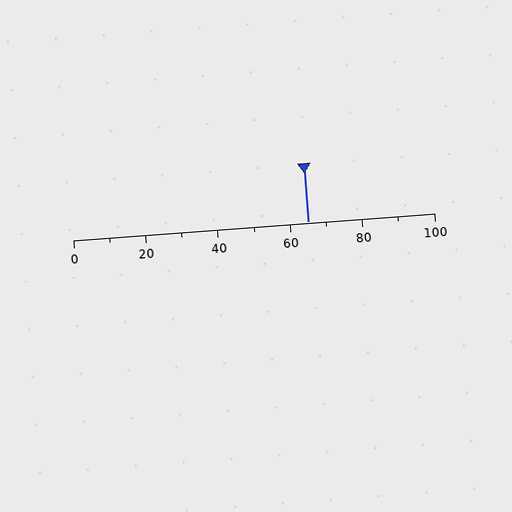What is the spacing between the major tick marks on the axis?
The major ticks are spaced 20 apart.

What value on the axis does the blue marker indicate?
The marker indicates approximately 65.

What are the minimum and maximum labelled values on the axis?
The axis runs from 0 to 100.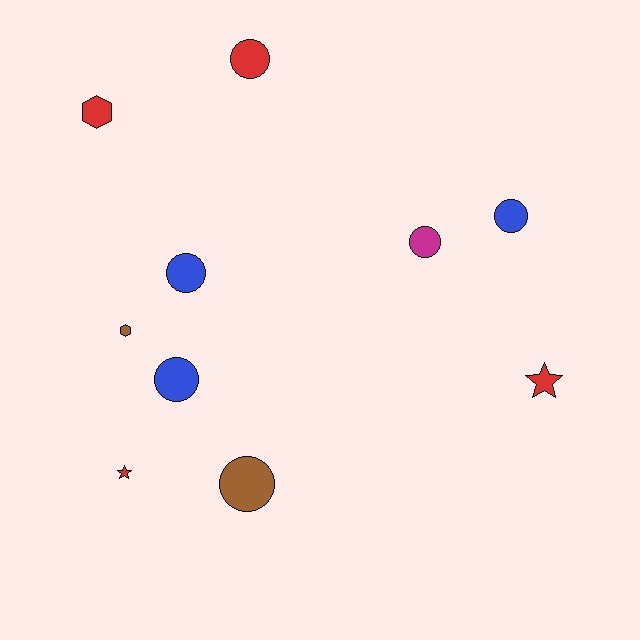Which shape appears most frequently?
Circle, with 6 objects.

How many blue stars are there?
There are no blue stars.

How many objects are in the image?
There are 10 objects.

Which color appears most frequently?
Red, with 4 objects.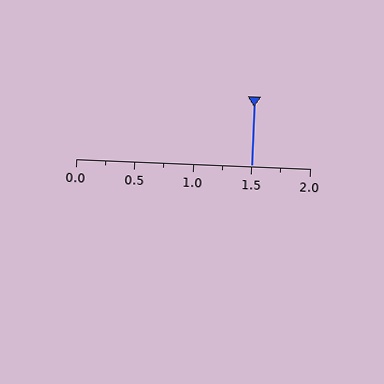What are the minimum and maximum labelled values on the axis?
The axis runs from 0.0 to 2.0.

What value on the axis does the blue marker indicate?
The marker indicates approximately 1.5.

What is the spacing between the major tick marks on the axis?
The major ticks are spaced 0.5 apart.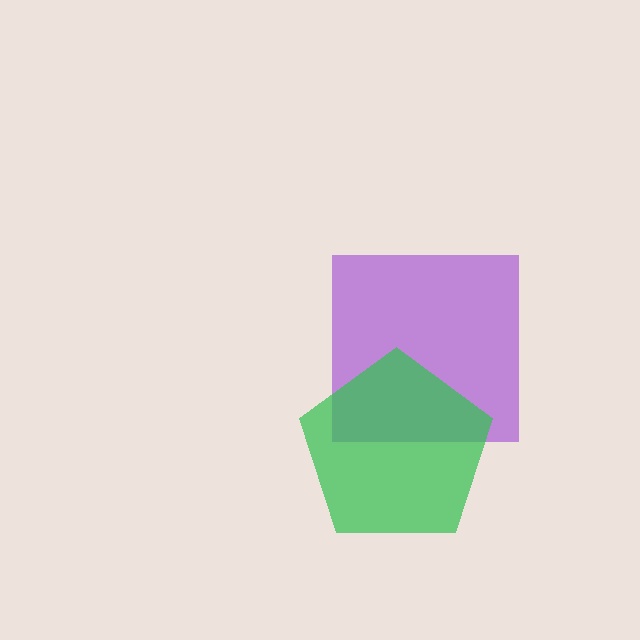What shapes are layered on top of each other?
The layered shapes are: a purple square, a green pentagon.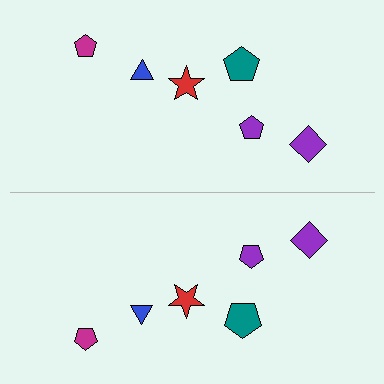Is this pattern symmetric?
Yes, this pattern has bilateral (reflection) symmetry.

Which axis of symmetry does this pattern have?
The pattern has a horizontal axis of symmetry running through the center of the image.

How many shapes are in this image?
There are 12 shapes in this image.